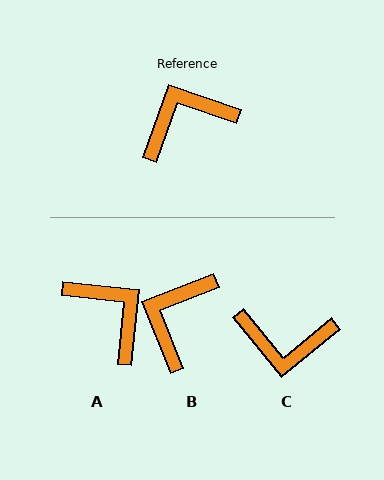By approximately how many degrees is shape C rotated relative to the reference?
Approximately 148 degrees counter-clockwise.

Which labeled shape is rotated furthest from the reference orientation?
C, about 148 degrees away.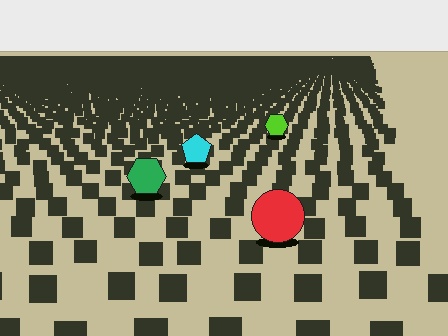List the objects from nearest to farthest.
From nearest to farthest: the red circle, the green hexagon, the cyan pentagon, the lime hexagon.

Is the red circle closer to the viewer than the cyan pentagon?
Yes. The red circle is closer — you can tell from the texture gradient: the ground texture is coarser near it.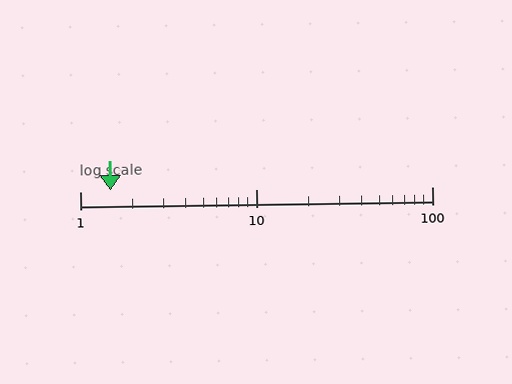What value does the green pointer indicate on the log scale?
The pointer indicates approximately 1.5.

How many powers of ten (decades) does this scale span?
The scale spans 2 decades, from 1 to 100.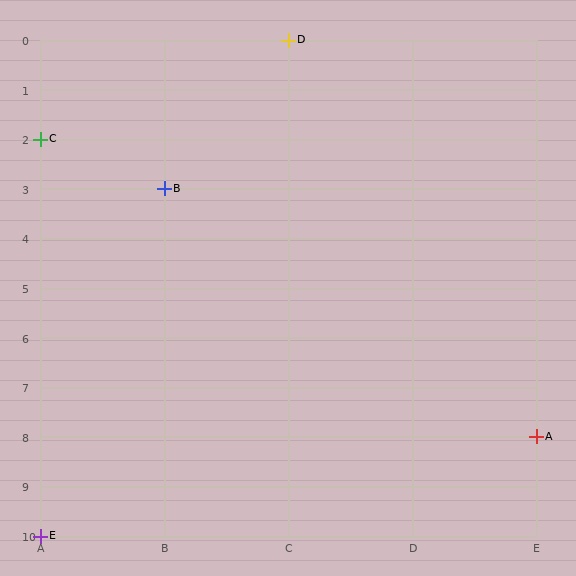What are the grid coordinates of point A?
Point A is at grid coordinates (E, 8).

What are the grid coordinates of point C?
Point C is at grid coordinates (A, 2).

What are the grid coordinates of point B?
Point B is at grid coordinates (B, 3).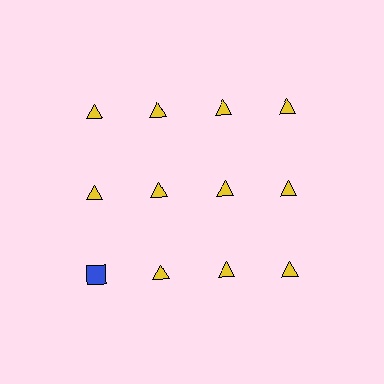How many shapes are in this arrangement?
There are 12 shapes arranged in a grid pattern.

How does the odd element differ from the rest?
It differs in both color (blue instead of yellow) and shape (square instead of triangle).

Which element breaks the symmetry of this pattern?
The blue square in the third row, leftmost column breaks the symmetry. All other shapes are yellow triangles.